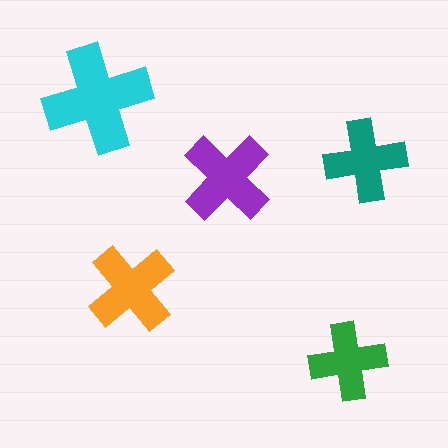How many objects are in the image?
There are 5 objects in the image.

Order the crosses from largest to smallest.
the cyan one, the purple one, the orange one, the teal one, the green one.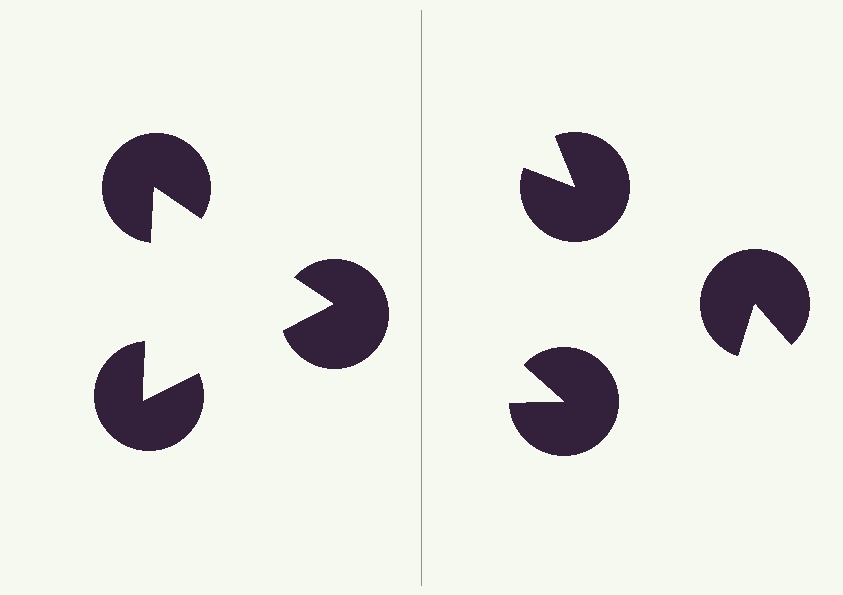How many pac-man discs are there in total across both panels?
6 — 3 on each side.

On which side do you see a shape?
An illusory triangle appears on the left side. On the right side the wedge cuts are rotated, so no coherent shape forms.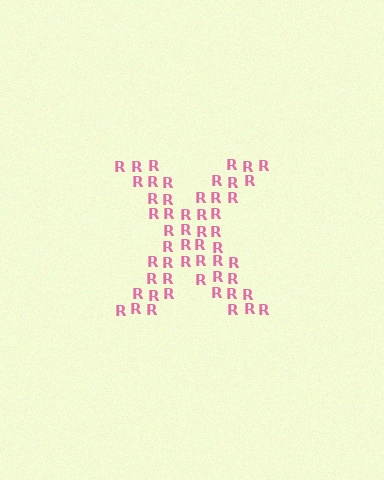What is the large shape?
The large shape is the letter X.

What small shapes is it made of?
It is made of small letter R's.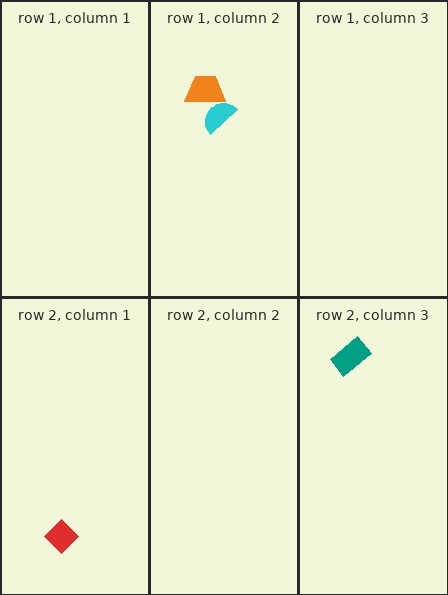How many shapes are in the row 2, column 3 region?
1.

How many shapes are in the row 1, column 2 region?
2.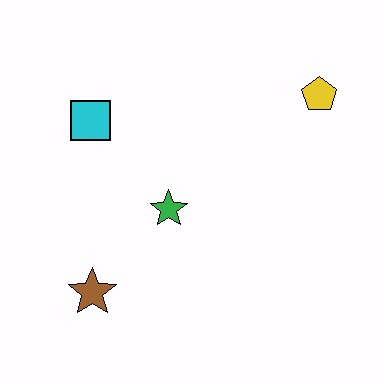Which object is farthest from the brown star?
The yellow pentagon is farthest from the brown star.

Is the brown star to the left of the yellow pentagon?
Yes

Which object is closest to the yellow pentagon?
The green star is closest to the yellow pentagon.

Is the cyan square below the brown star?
No